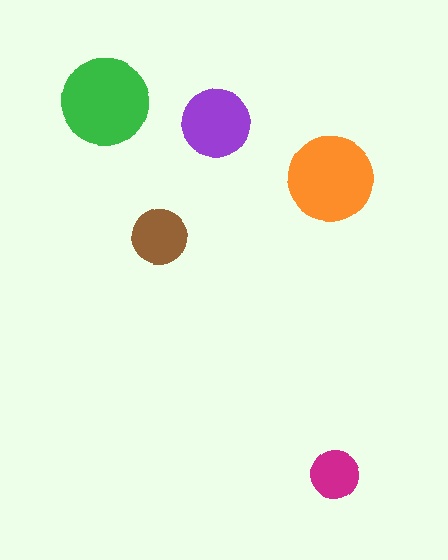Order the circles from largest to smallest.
the green one, the orange one, the purple one, the brown one, the magenta one.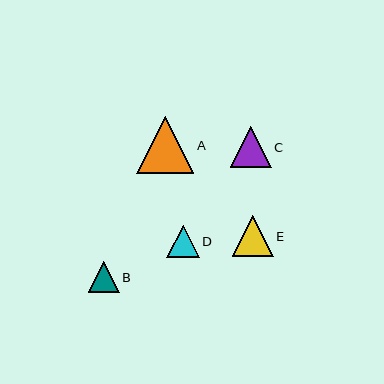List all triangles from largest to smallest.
From largest to smallest: A, E, C, D, B.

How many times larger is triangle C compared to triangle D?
Triangle C is approximately 1.3 times the size of triangle D.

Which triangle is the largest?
Triangle A is the largest with a size of approximately 57 pixels.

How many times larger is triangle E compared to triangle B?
Triangle E is approximately 1.3 times the size of triangle B.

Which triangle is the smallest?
Triangle B is the smallest with a size of approximately 31 pixels.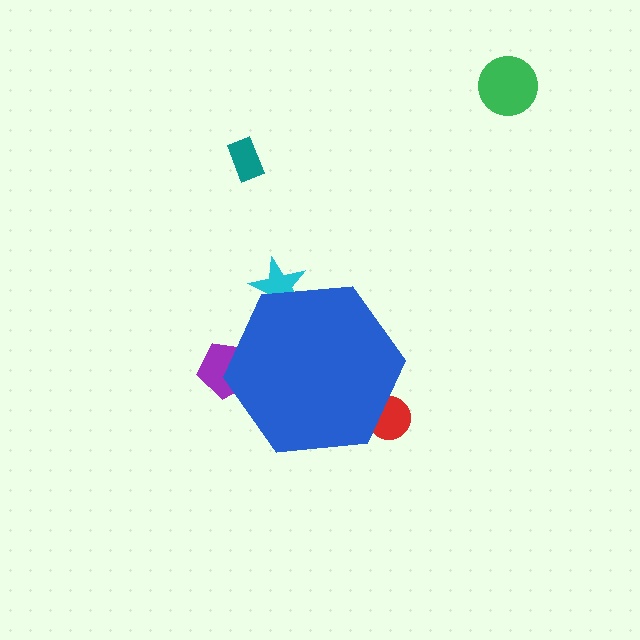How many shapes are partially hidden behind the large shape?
3 shapes are partially hidden.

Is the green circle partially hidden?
No, the green circle is fully visible.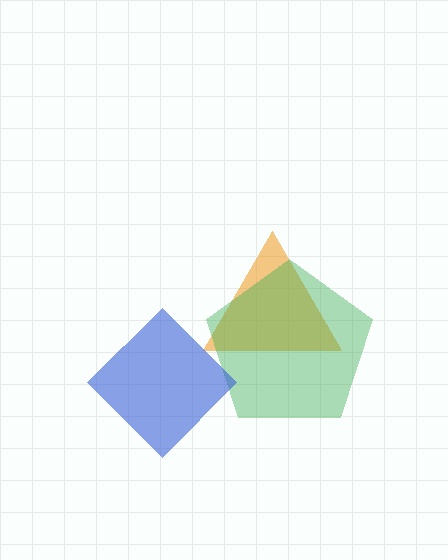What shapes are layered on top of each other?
The layered shapes are: an orange triangle, a green pentagon, a blue diamond.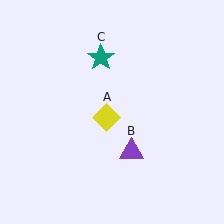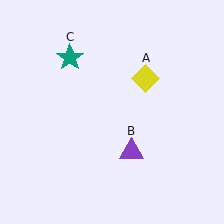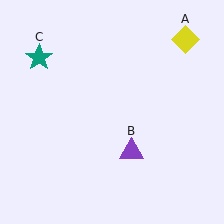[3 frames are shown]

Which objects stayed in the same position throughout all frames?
Purple triangle (object B) remained stationary.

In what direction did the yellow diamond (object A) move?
The yellow diamond (object A) moved up and to the right.